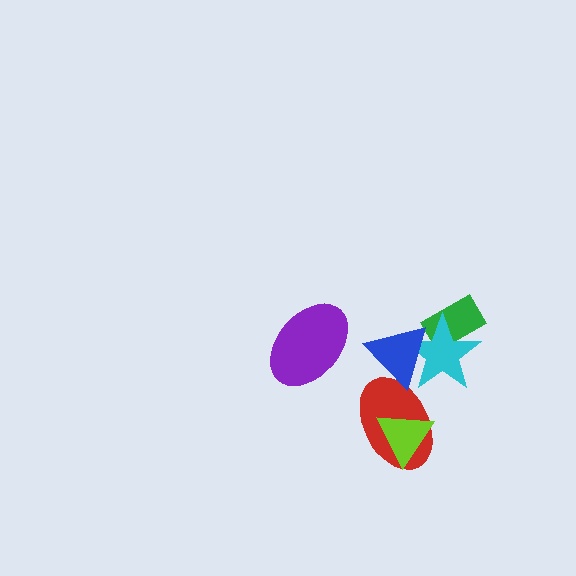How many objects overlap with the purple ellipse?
0 objects overlap with the purple ellipse.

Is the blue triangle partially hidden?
No, no other shape covers it.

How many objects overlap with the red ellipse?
2 objects overlap with the red ellipse.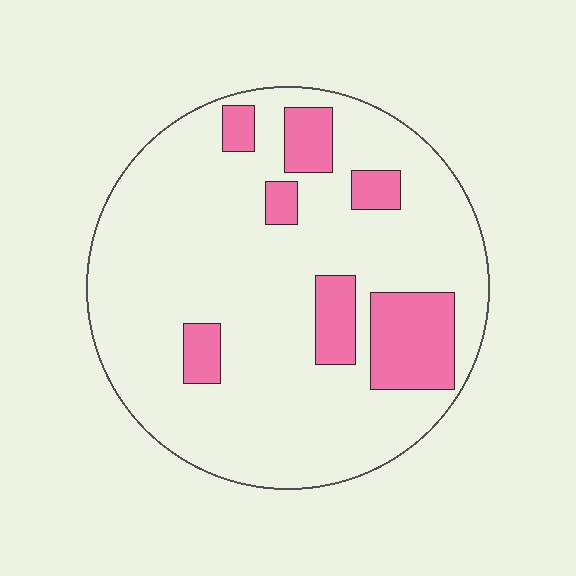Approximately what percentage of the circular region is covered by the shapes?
Approximately 20%.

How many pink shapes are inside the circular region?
7.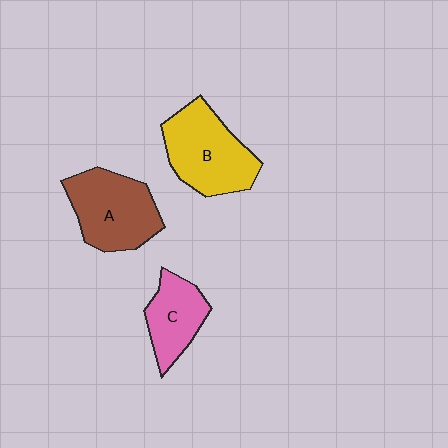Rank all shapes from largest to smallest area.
From largest to smallest: B (yellow), A (brown), C (pink).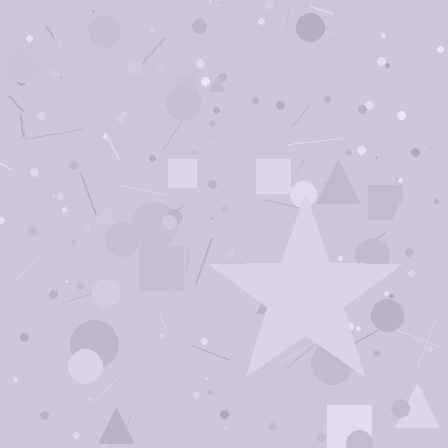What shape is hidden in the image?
A star is hidden in the image.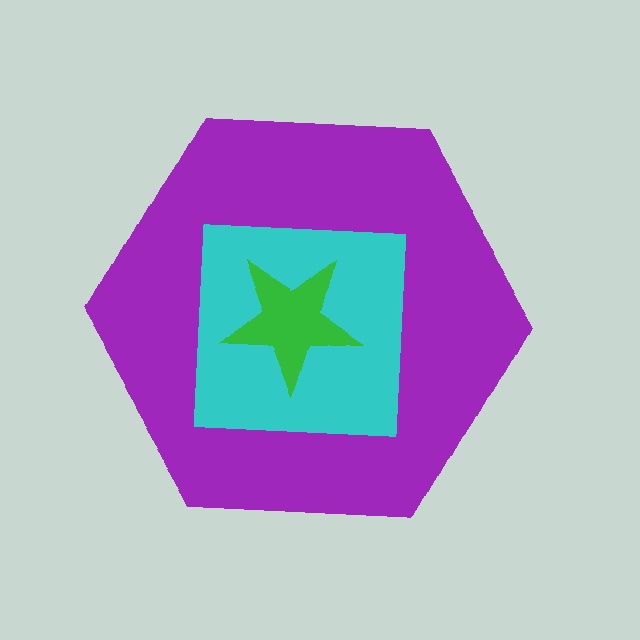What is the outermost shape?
The purple hexagon.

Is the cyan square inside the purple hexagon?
Yes.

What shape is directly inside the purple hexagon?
The cyan square.